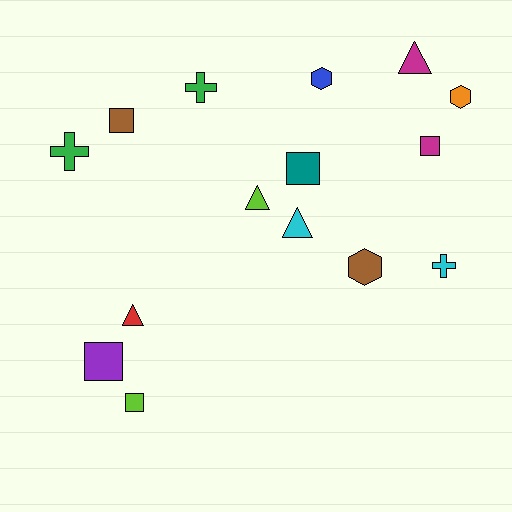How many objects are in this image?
There are 15 objects.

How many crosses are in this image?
There are 3 crosses.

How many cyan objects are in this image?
There are 2 cyan objects.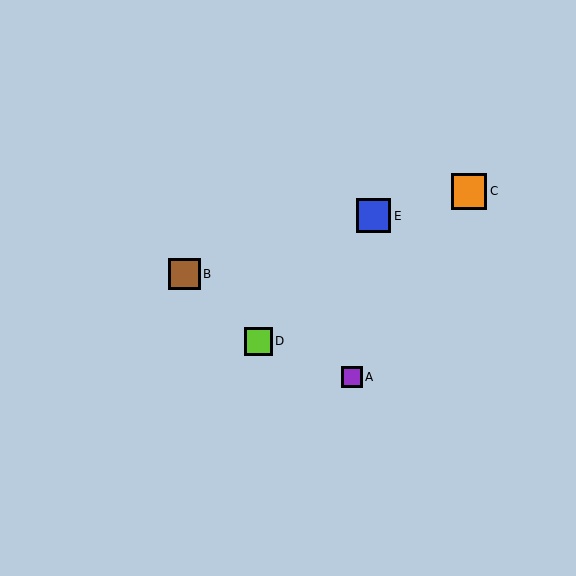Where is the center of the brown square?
The center of the brown square is at (184, 274).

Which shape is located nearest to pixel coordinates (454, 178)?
The orange square (labeled C) at (469, 191) is nearest to that location.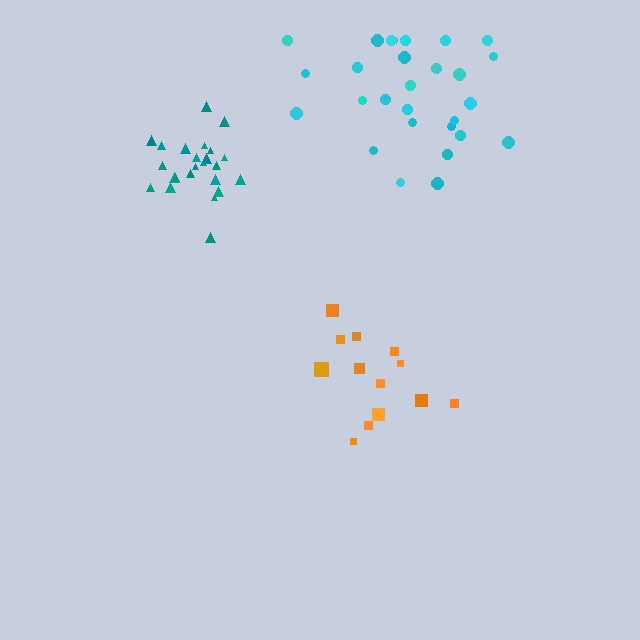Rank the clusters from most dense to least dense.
teal, orange, cyan.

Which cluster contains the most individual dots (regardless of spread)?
Cyan (28).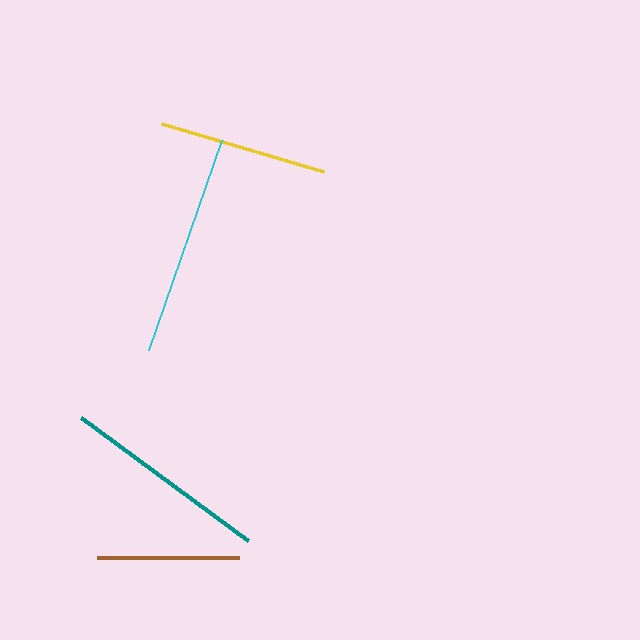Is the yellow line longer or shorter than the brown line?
The yellow line is longer than the brown line.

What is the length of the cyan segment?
The cyan segment is approximately 222 pixels long.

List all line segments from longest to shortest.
From longest to shortest: cyan, teal, yellow, brown.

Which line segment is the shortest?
The brown line is the shortest at approximately 142 pixels.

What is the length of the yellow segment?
The yellow segment is approximately 169 pixels long.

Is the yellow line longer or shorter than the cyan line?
The cyan line is longer than the yellow line.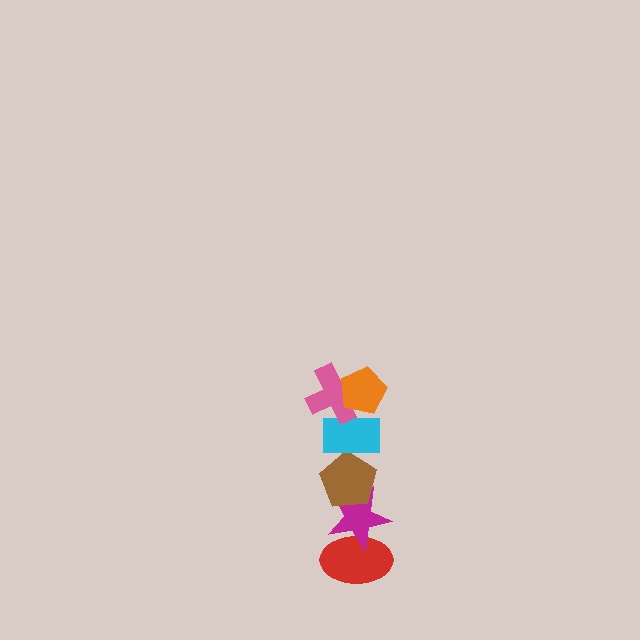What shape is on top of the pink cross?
The orange pentagon is on top of the pink cross.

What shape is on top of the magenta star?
The brown pentagon is on top of the magenta star.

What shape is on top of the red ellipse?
The magenta star is on top of the red ellipse.